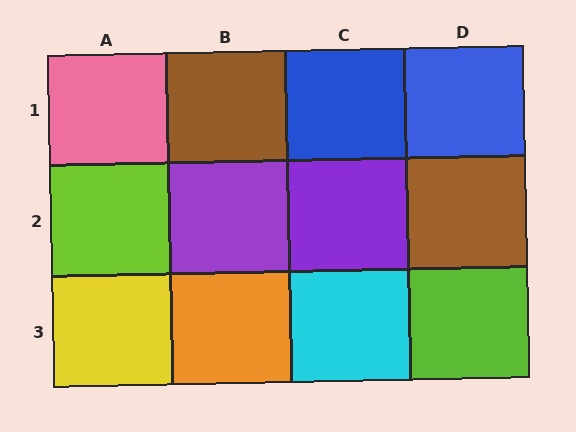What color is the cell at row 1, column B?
Brown.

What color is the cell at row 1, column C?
Blue.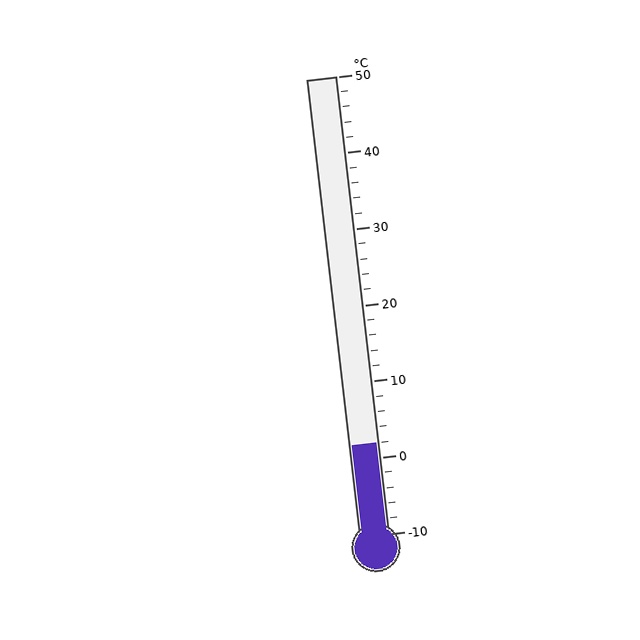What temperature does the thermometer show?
The thermometer shows approximately 2°C.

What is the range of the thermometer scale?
The thermometer scale ranges from -10°C to 50°C.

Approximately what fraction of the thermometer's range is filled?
The thermometer is filled to approximately 20% of its range.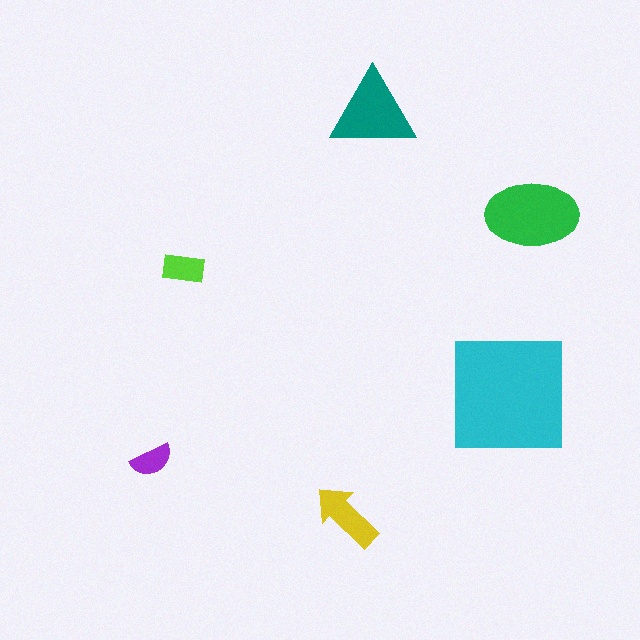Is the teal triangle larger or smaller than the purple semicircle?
Larger.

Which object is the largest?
The cyan square.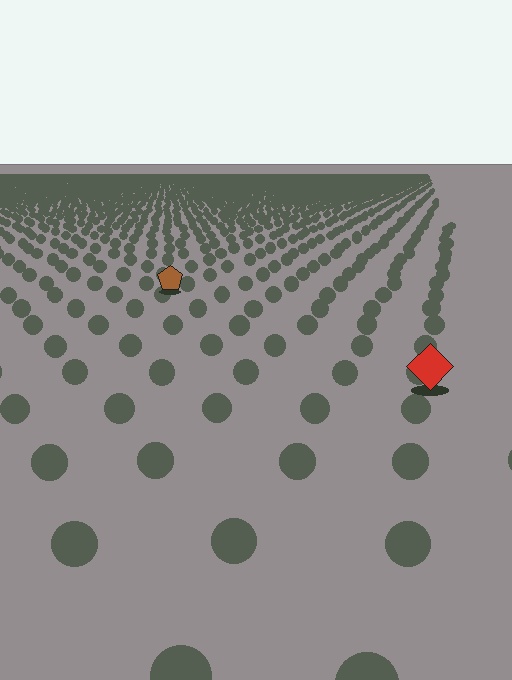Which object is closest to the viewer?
The red diamond is closest. The texture marks near it are larger and more spread out.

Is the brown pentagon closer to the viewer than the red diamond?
No. The red diamond is closer — you can tell from the texture gradient: the ground texture is coarser near it.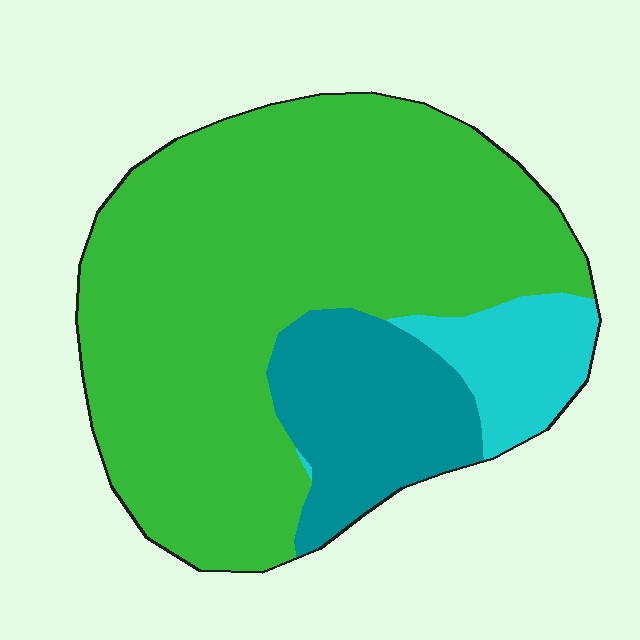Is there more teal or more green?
Green.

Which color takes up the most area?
Green, at roughly 70%.